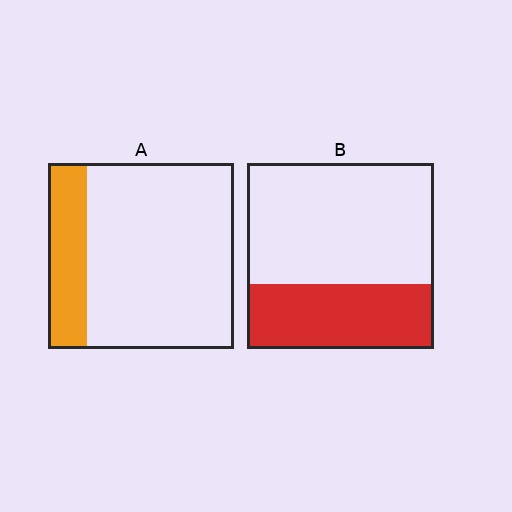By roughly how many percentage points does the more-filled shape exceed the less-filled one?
By roughly 15 percentage points (B over A).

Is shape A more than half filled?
No.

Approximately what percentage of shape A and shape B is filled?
A is approximately 20% and B is approximately 35%.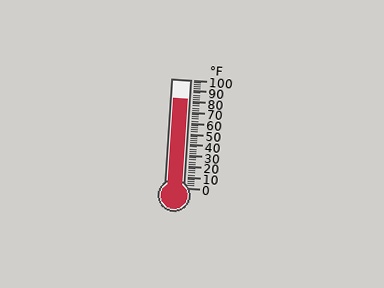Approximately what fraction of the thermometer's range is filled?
The thermometer is filled to approximately 80% of its range.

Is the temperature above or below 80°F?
The temperature is above 80°F.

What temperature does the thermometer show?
The thermometer shows approximately 82°F.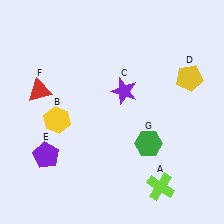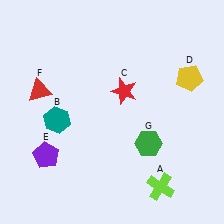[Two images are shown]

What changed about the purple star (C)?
In Image 1, C is purple. In Image 2, it changed to red.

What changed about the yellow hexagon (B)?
In Image 1, B is yellow. In Image 2, it changed to teal.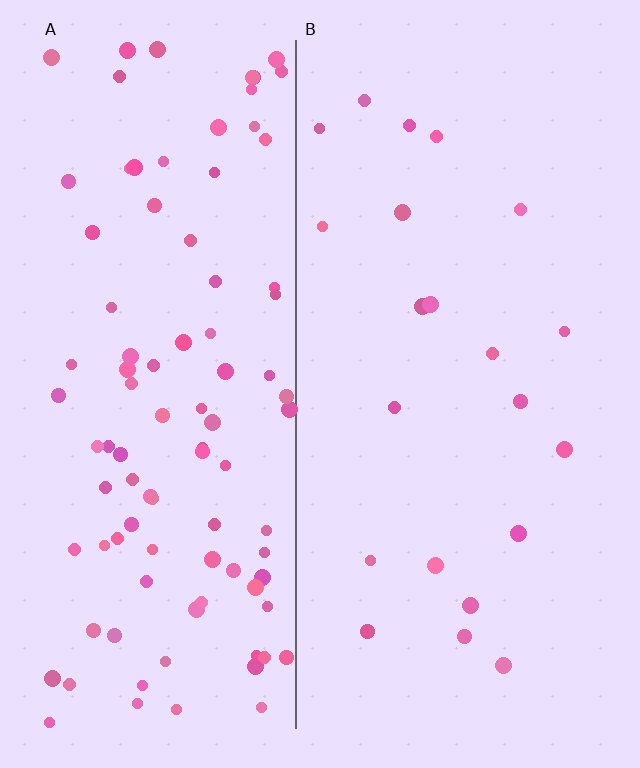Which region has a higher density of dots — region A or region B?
A (the left).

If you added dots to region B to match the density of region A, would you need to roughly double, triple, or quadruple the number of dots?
Approximately quadruple.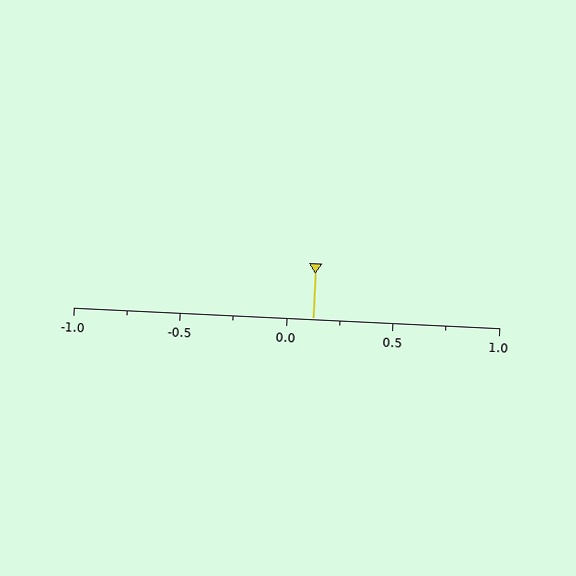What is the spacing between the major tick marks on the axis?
The major ticks are spaced 0.5 apart.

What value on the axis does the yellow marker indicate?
The marker indicates approximately 0.12.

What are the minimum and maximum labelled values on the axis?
The axis runs from -1.0 to 1.0.